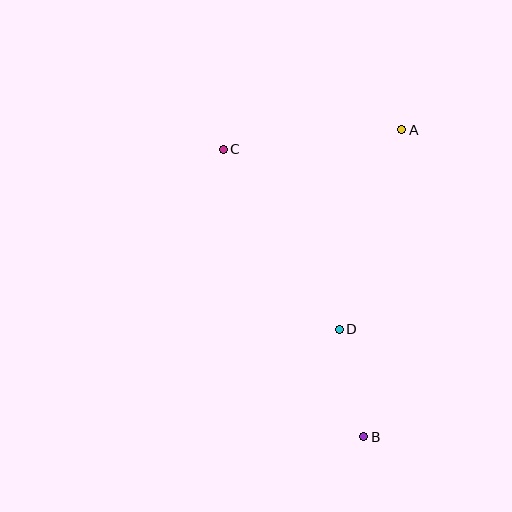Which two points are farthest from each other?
Points B and C are farthest from each other.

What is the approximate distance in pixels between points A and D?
The distance between A and D is approximately 209 pixels.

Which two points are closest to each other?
Points B and D are closest to each other.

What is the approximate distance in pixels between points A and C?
The distance between A and C is approximately 179 pixels.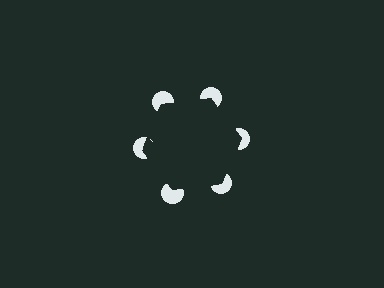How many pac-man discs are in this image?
There are 6 — one at each vertex of the illusory hexagon.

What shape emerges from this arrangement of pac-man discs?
An illusory hexagon — its edges are inferred from the aligned wedge cuts in the pac-man discs, not physically drawn.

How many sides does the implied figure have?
6 sides.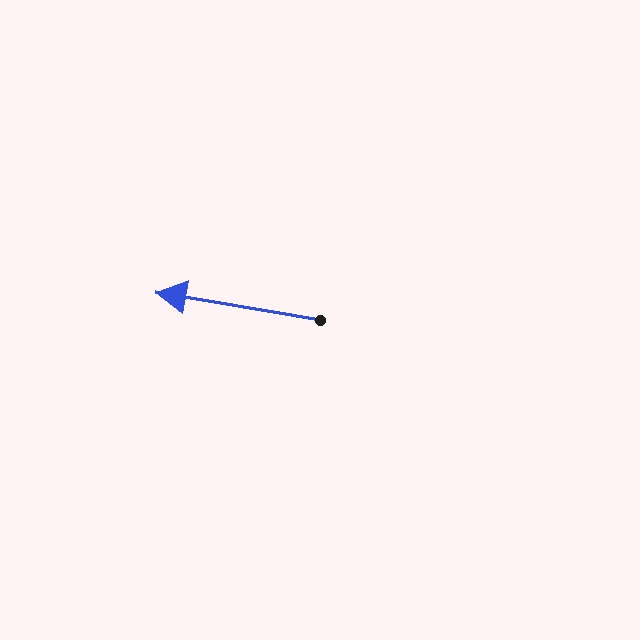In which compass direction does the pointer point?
West.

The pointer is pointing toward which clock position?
Roughly 9 o'clock.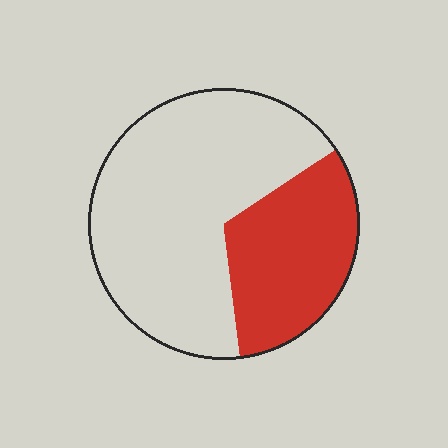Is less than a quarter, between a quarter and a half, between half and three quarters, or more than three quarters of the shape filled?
Between a quarter and a half.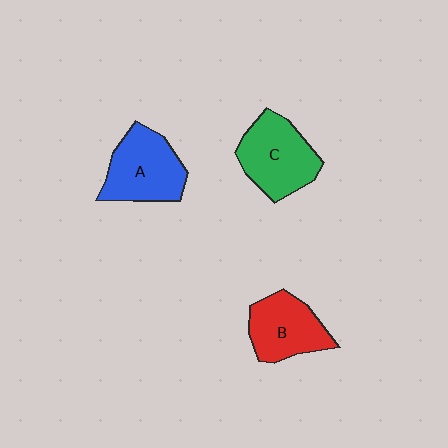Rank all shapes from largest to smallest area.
From largest to smallest: C (green), A (blue), B (red).